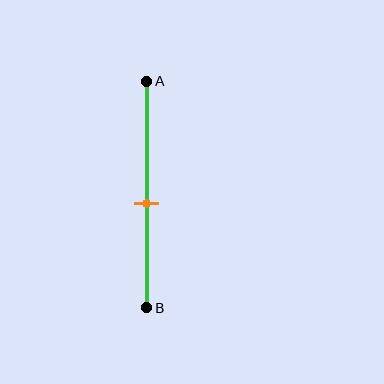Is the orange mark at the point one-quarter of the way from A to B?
No, the mark is at about 55% from A, not at the 25% one-quarter point.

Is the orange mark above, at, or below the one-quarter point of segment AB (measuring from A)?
The orange mark is below the one-quarter point of segment AB.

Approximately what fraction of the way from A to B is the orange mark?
The orange mark is approximately 55% of the way from A to B.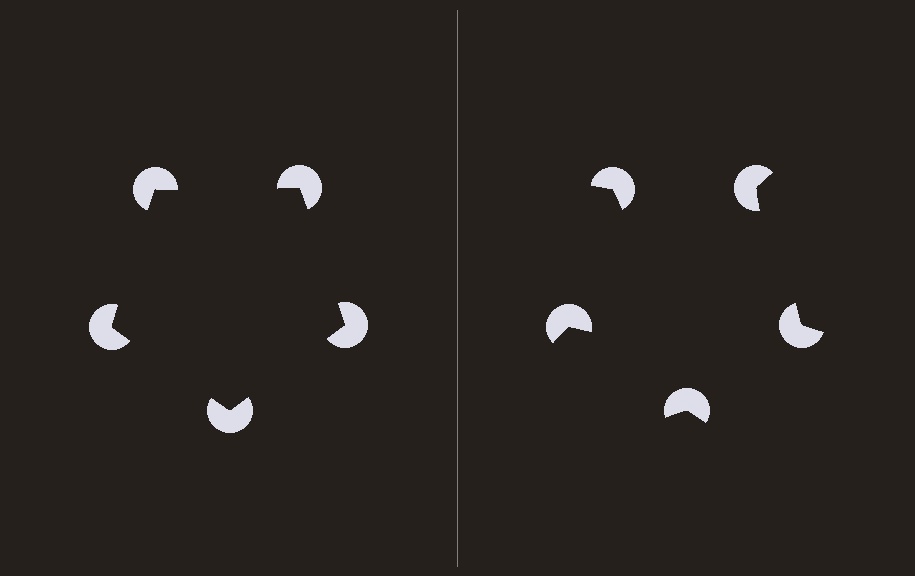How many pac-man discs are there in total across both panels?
10 — 5 on each side.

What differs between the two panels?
The pac-man discs are positioned identically on both sides; only the wedge orientations differ. On the left they align to a pentagon; on the right they are misaligned.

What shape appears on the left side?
An illusory pentagon.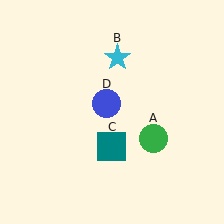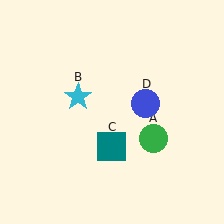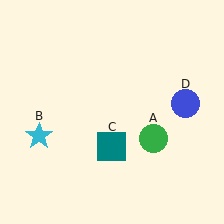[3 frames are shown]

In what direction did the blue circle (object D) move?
The blue circle (object D) moved right.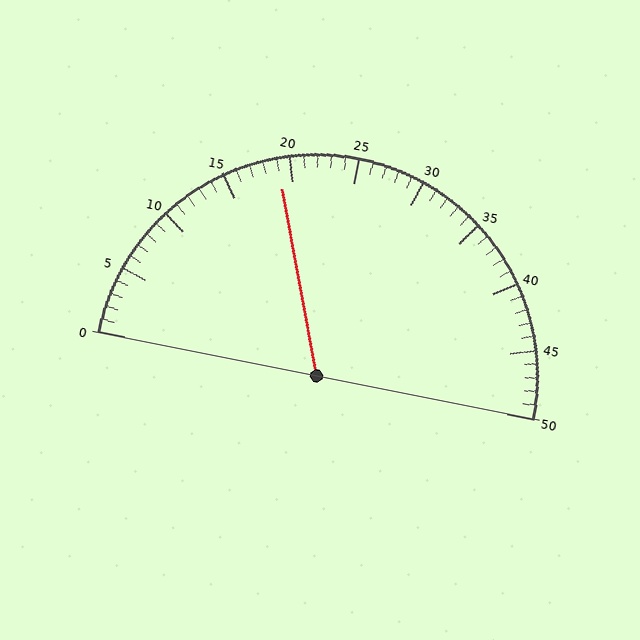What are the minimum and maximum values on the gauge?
The gauge ranges from 0 to 50.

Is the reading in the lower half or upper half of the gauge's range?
The reading is in the lower half of the range (0 to 50).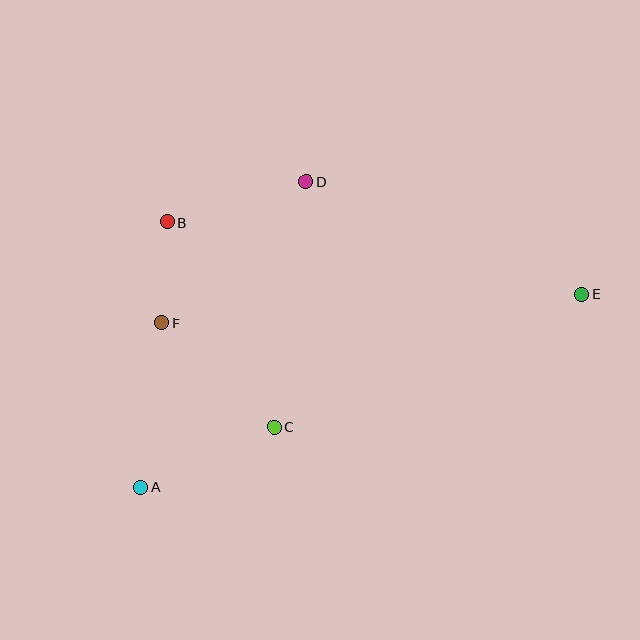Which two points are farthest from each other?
Points A and E are farthest from each other.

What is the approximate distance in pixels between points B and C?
The distance between B and C is approximately 231 pixels.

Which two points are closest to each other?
Points B and F are closest to each other.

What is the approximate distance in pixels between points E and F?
The distance between E and F is approximately 421 pixels.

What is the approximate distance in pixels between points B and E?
The distance between B and E is approximately 421 pixels.